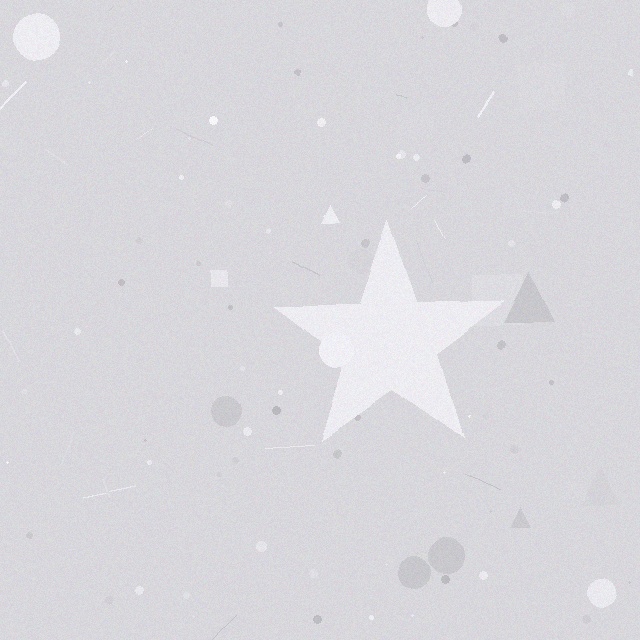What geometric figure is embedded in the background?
A star is embedded in the background.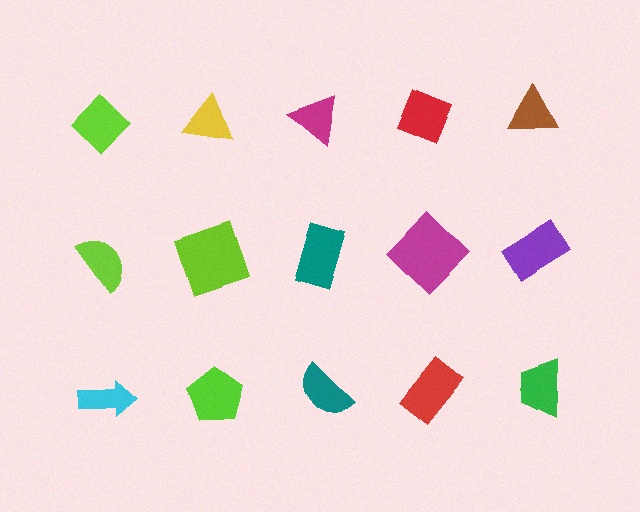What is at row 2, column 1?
A lime semicircle.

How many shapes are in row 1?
5 shapes.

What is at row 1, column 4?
A red diamond.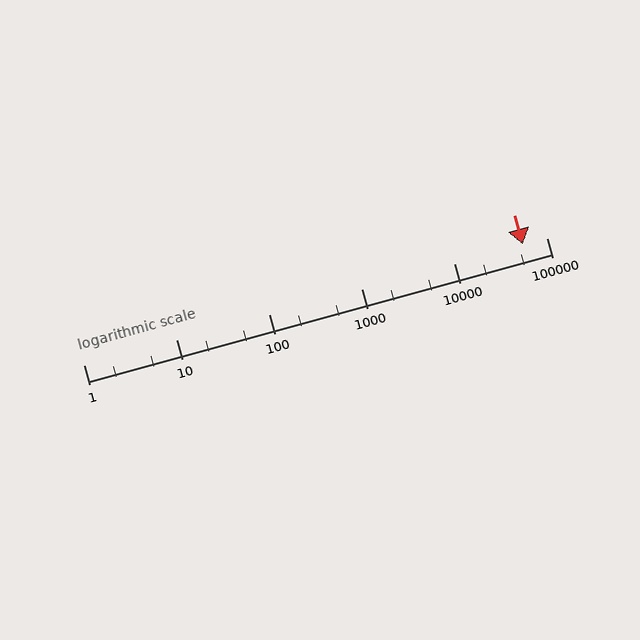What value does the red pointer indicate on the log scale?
The pointer indicates approximately 55000.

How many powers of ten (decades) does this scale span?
The scale spans 5 decades, from 1 to 100000.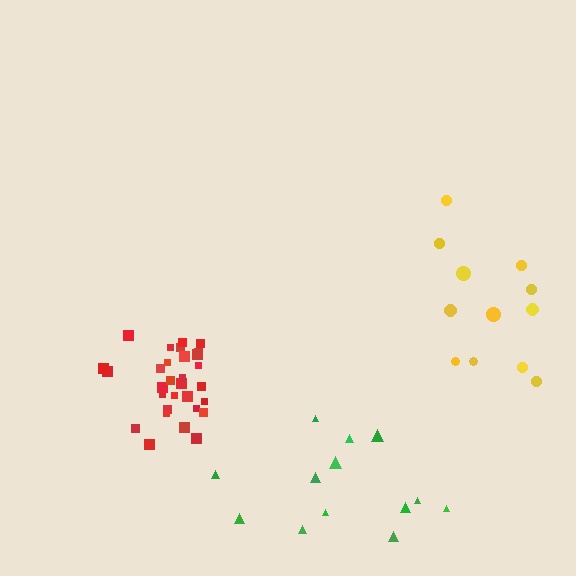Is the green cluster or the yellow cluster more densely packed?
Green.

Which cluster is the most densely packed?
Red.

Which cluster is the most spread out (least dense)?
Yellow.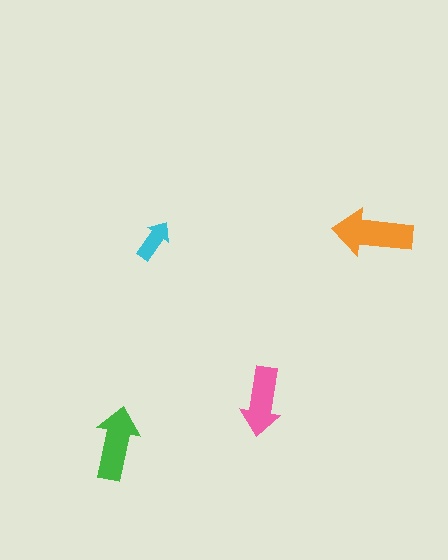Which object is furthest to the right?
The orange arrow is rightmost.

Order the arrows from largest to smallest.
the orange one, the green one, the pink one, the cyan one.